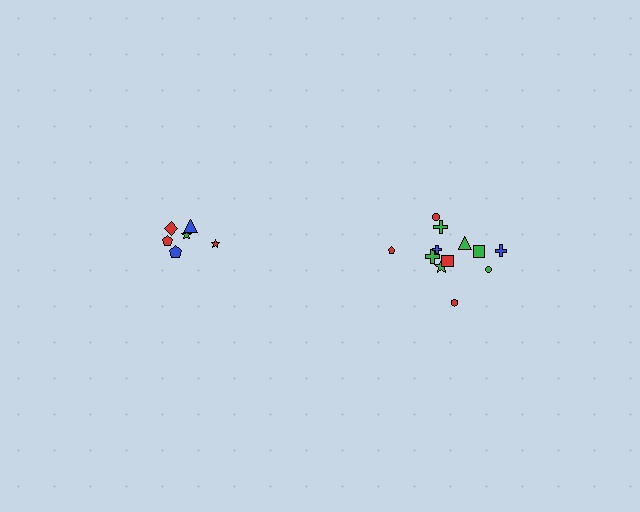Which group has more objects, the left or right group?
The right group.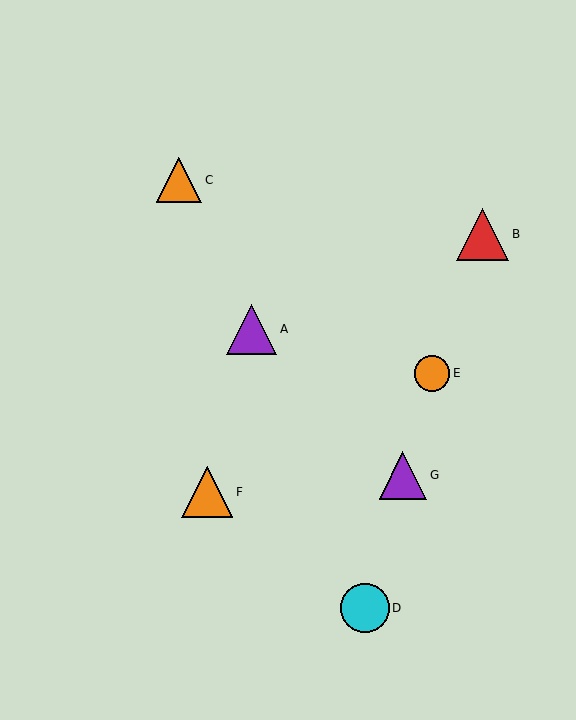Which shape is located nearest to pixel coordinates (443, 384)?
The orange circle (labeled E) at (432, 373) is nearest to that location.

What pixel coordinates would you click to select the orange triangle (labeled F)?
Click at (207, 492) to select the orange triangle F.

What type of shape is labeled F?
Shape F is an orange triangle.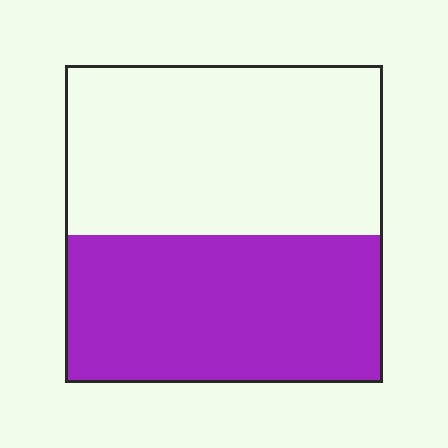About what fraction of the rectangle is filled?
About one half (1/2).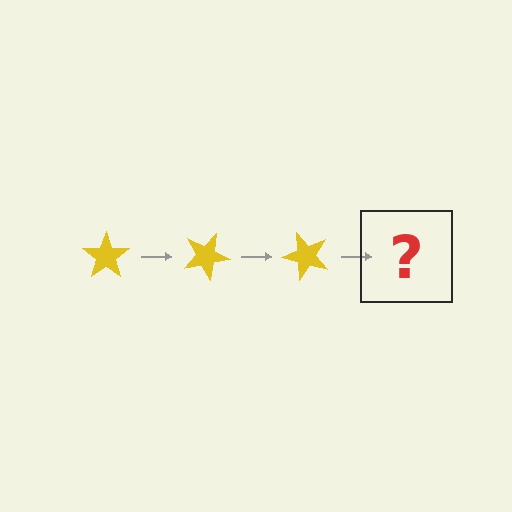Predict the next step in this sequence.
The next step is a yellow star rotated 75 degrees.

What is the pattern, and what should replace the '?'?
The pattern is that the star rotates 25 degrees each step. The '?' should be a yellow star rotated 75 degrees.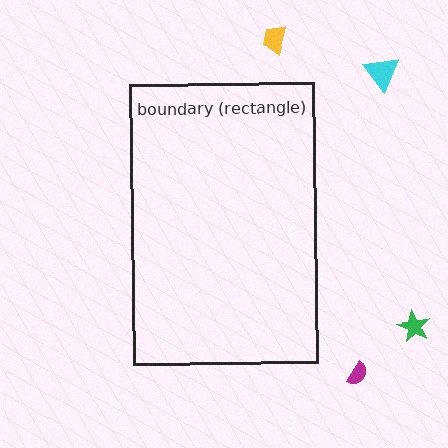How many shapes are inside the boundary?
0 inside, 4 outside.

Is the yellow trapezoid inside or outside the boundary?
Outside.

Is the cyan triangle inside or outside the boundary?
Outside.